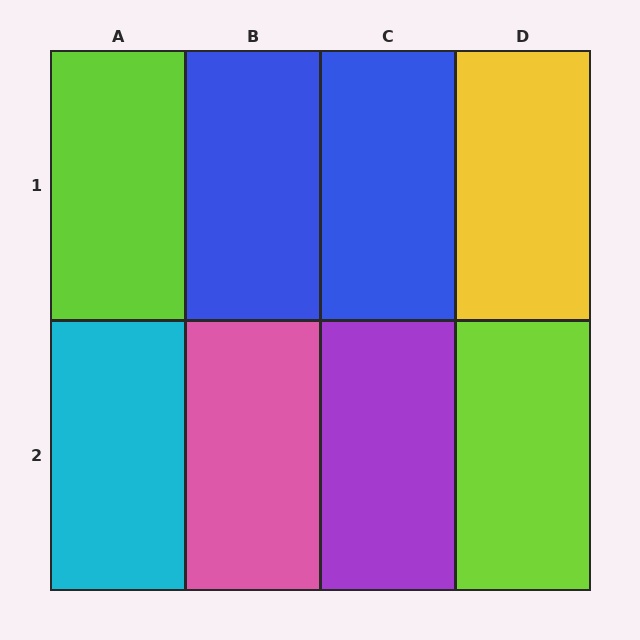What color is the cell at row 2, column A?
Cyan.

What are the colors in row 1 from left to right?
Lime, blue, blue, yellow.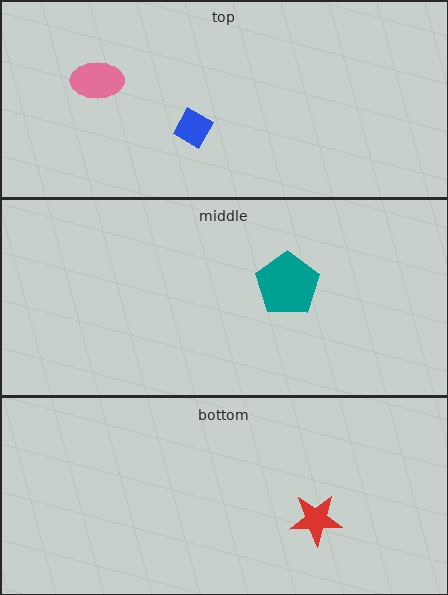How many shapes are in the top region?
2.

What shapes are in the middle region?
The teal pentagon.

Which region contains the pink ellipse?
The top region.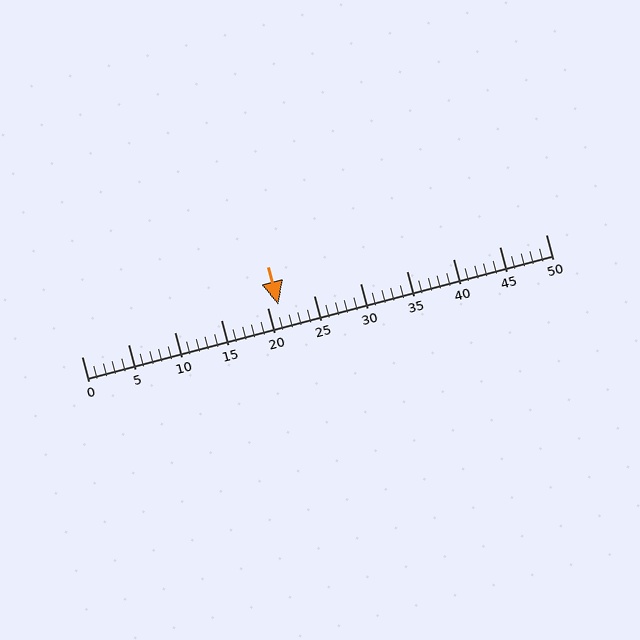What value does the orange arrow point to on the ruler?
The orange arrow points to approximately 21.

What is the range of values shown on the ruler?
The ruler shows values from 0 to 50.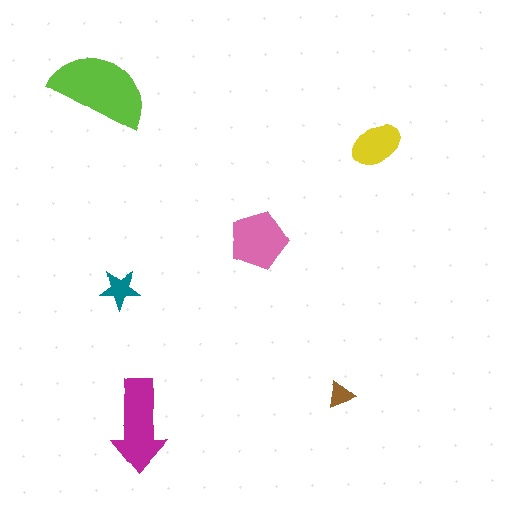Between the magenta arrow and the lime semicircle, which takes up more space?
The lime semicircle.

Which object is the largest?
The lime semicircle.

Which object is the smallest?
The brown triangle.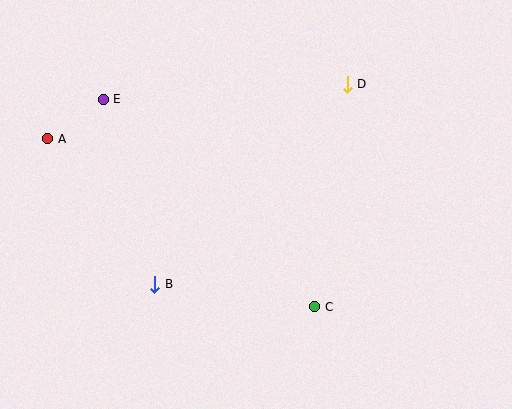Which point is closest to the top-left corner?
Point E is closest to the top-left corner.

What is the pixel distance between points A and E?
The distance between A and E is 68 pixels.